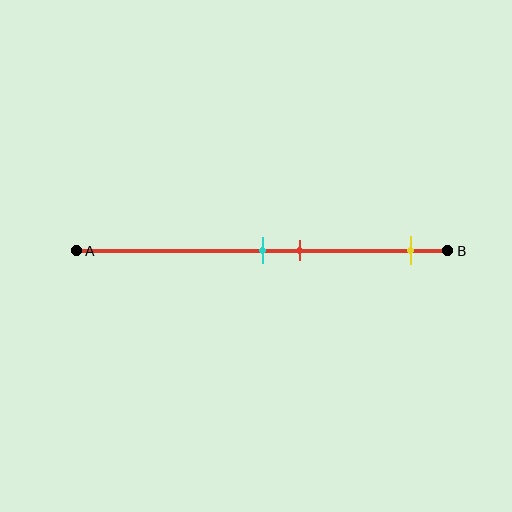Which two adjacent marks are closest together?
The cyan and red marks are the closest adjacent pair.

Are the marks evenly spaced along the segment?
No, the marks are not evenly spaced.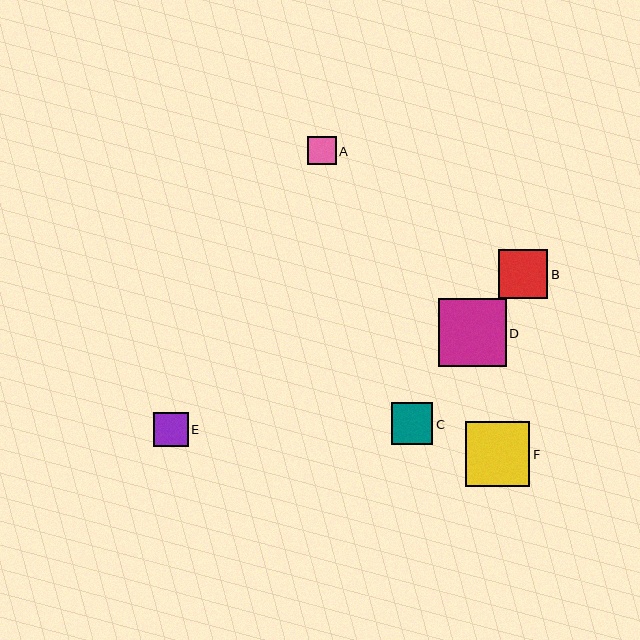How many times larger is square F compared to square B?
Square F is approximately 1.3 times the size of square B.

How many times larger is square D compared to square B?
Square D is approximately 1.4 times the size of square B.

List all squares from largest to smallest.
From largest to smallest: D, F, B, C, E, A.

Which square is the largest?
Square D is the largest with a size of approximately 68 pixels.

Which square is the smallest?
Square A is the smallest with a size of approximately 28 pixels.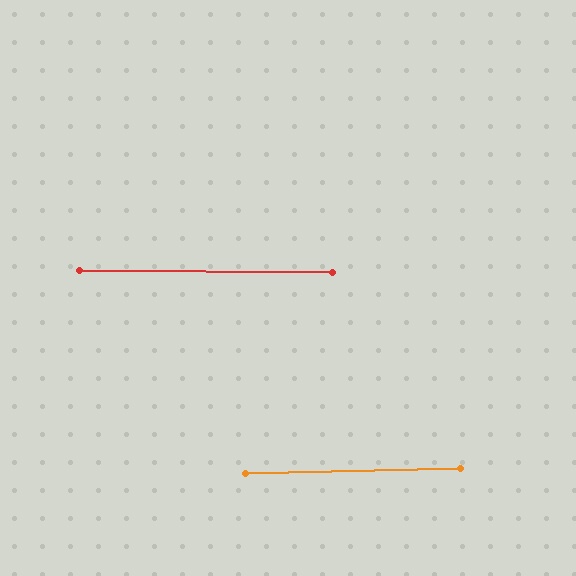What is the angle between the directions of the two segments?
Approximately 2 degrees.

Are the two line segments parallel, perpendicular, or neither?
Parallel — their directions differ by only 1.9°.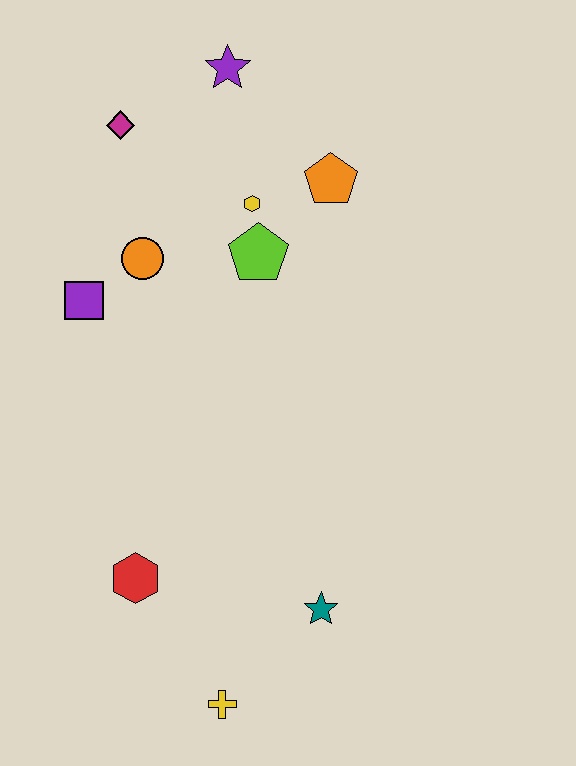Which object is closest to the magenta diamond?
The purple star is closest to the magenta diamond.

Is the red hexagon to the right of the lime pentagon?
No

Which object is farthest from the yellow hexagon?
The yellow cross is farthest from the yellow hexagon.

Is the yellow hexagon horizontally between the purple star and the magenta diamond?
No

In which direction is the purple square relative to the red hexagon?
The purple square is above the red hexagon.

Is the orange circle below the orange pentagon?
Yes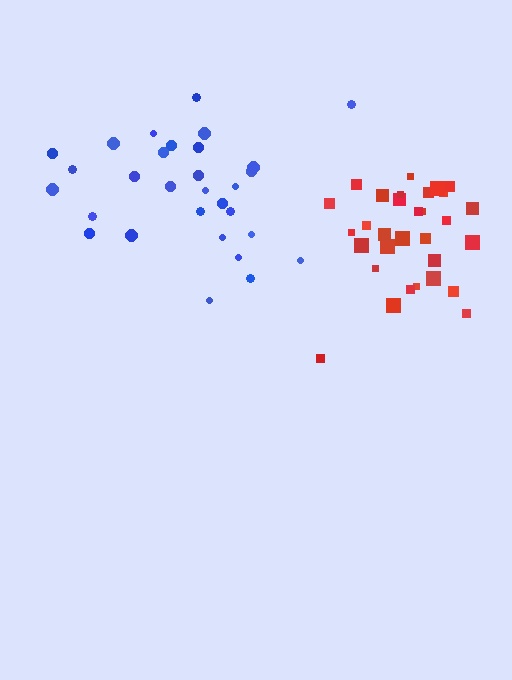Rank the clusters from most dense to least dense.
red, blue.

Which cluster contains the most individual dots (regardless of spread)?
Red (32).